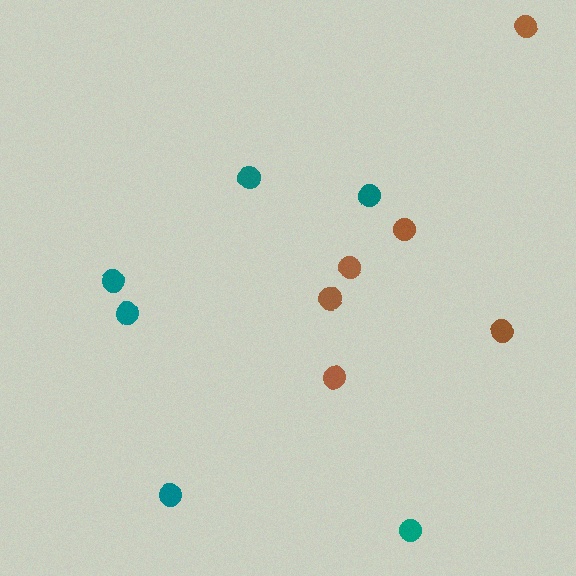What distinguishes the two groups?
There are 2 groups: one group of teal circles (6) and one group of brown circles (6).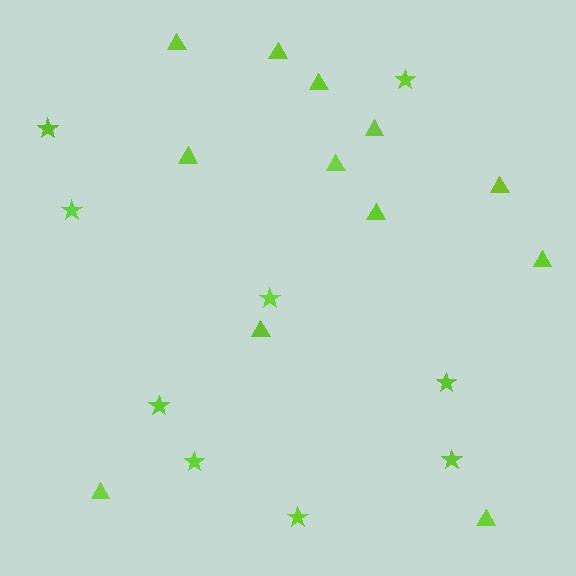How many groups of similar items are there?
There are 2 groups: one group of stars (9) and one group of triangles (12).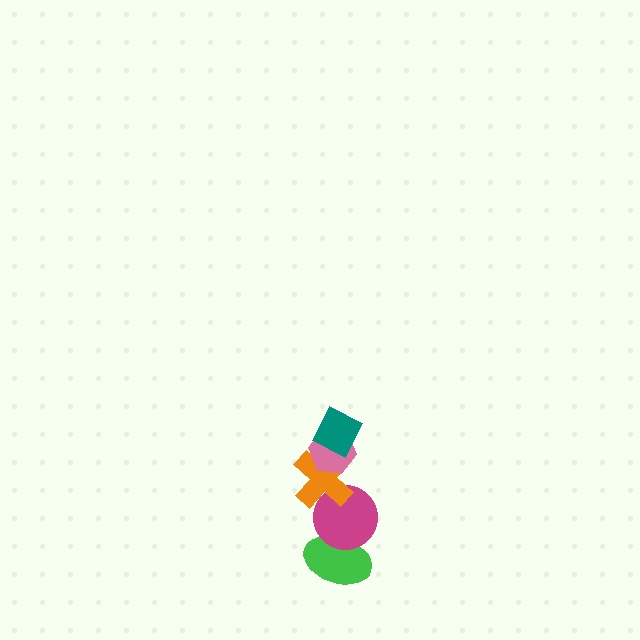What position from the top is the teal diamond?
The teal diamond is 1st from the top.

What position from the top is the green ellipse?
The green ellipse is 5th from the top.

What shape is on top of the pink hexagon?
The teal diamond is on top of the pink hexagon.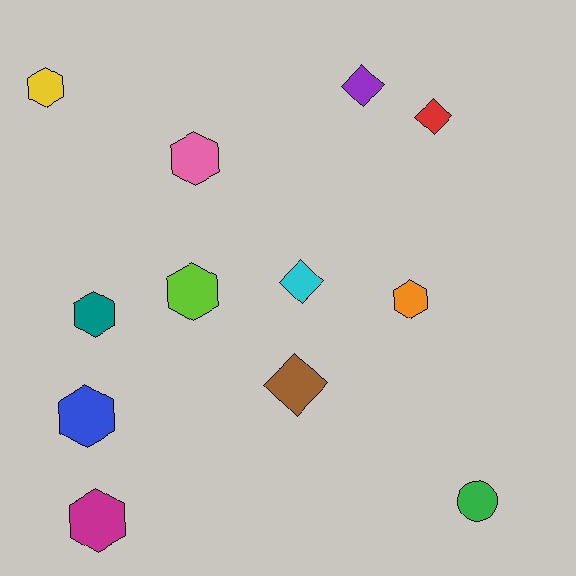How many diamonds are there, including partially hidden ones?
There are 4 diamonds.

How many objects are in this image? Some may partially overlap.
There are 12 objects.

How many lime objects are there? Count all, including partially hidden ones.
There is 1 lime object.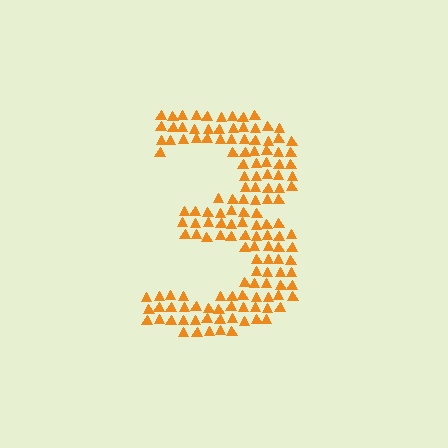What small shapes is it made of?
It is made of small triangles.